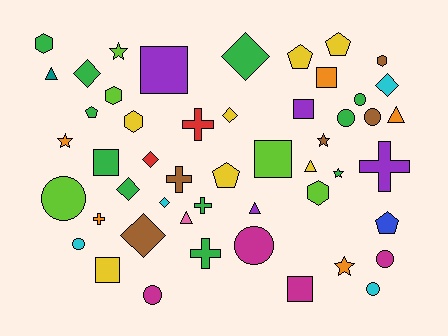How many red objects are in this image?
There are 2 red objects.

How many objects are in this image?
There are 50 objects.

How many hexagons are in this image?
There are 5 hexagons.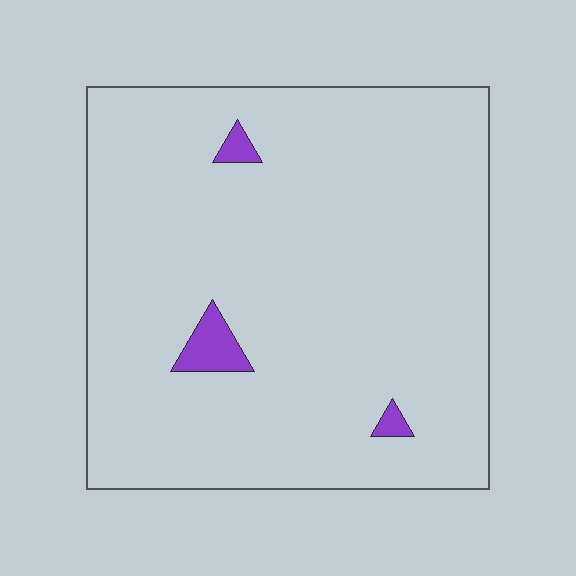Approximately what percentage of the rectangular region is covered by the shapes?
Approximately 5%.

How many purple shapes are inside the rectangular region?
3.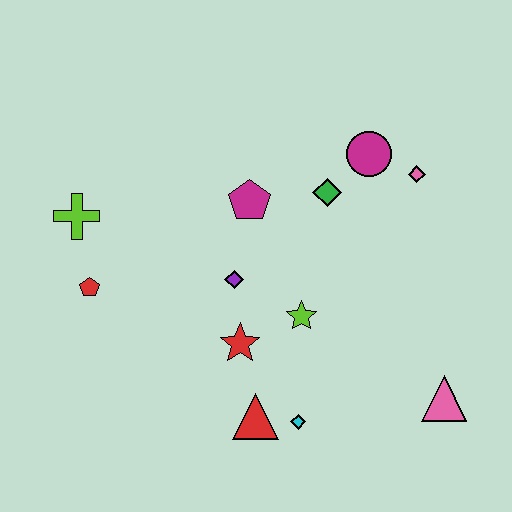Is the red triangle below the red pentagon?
Yes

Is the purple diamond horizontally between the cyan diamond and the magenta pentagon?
No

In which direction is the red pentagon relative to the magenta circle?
The red pentagon is to the left of the magenta circle.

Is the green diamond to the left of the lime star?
No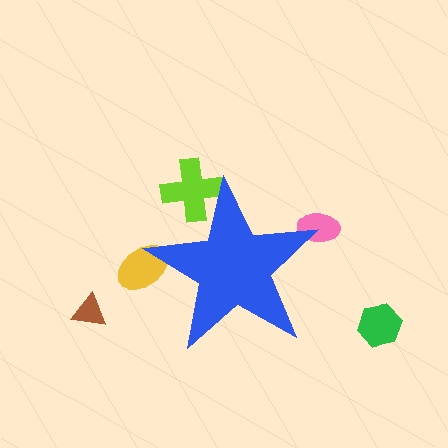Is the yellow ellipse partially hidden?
Yes, the yellow ellipse is partially hidden behind the blue star.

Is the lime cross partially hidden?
Yes, the lime cross is partially hidden behind the blue star.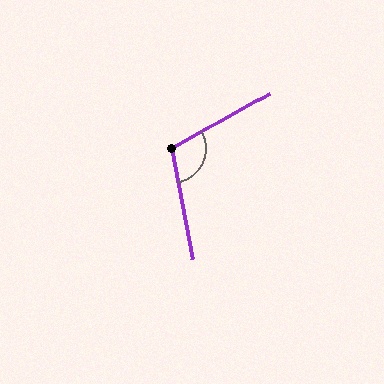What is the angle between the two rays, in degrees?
Approximately 109 degrees.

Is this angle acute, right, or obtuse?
It is obtuse.